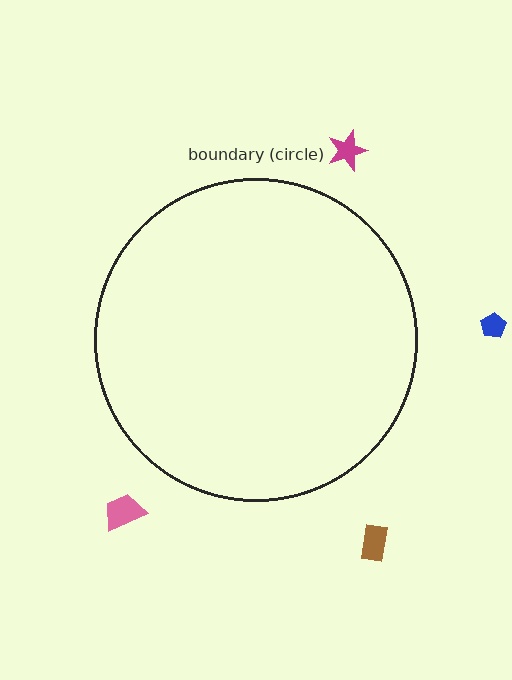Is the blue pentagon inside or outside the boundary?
Outside.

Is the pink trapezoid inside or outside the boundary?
Outside.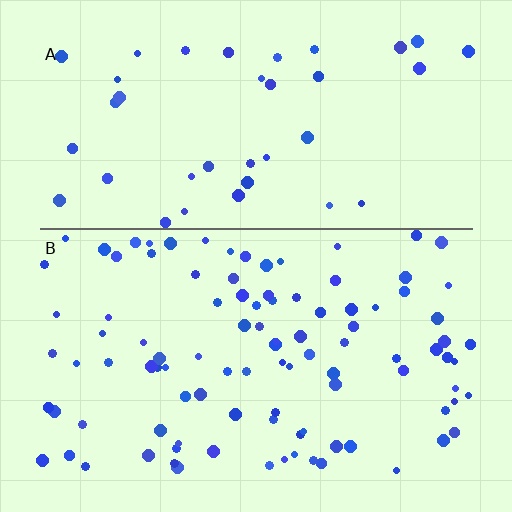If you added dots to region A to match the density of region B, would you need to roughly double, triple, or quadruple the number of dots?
Approximately triple.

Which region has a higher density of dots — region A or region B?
B (the bottom).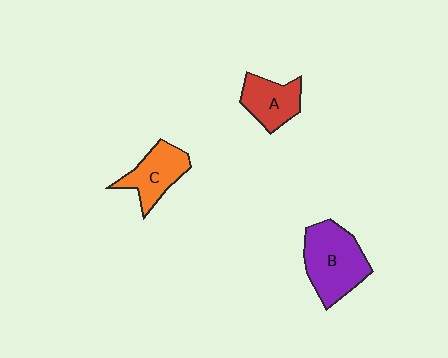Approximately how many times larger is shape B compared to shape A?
Approximately 1.6 times.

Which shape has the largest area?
Shape B (purple).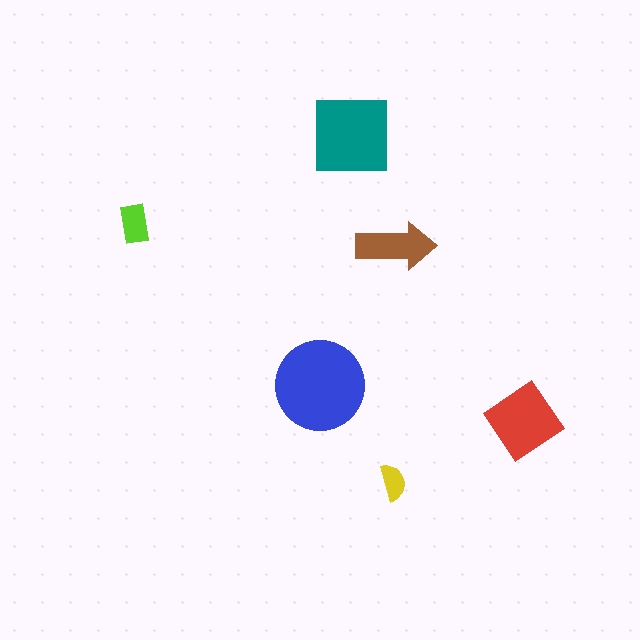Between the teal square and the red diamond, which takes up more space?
The teal square.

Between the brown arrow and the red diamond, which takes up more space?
The red diamond.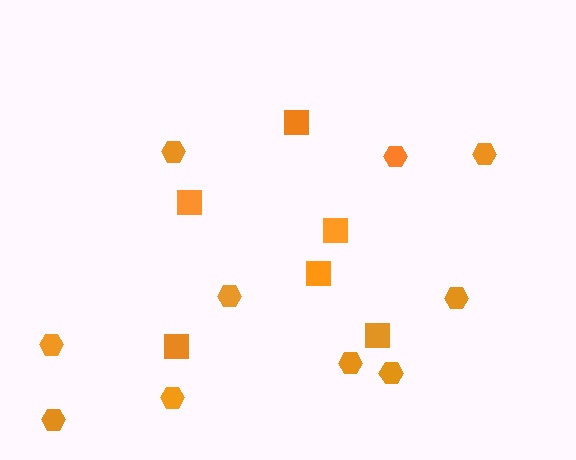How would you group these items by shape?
There are 2 groups: one group of hexagons (10) and one group of squares (6).